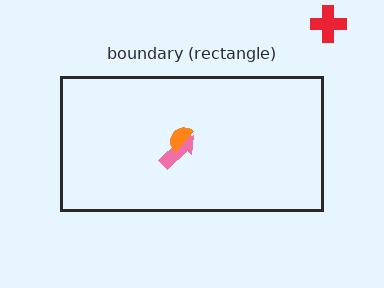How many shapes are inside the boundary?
2 inside, 1 outside.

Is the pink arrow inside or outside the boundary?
Inside.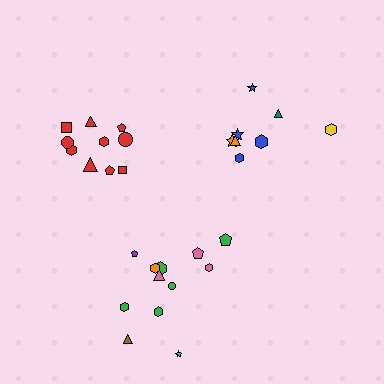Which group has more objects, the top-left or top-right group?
The top-left group.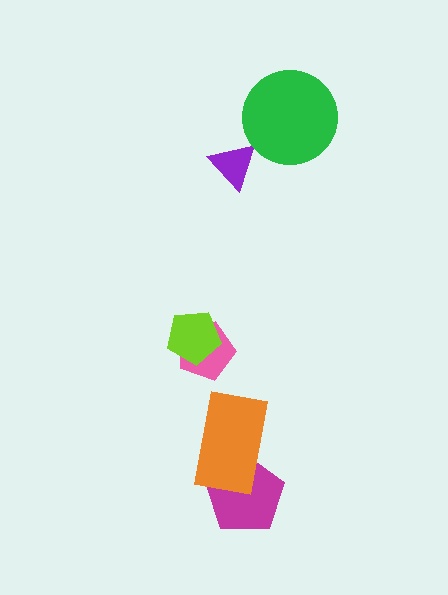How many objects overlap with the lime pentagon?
1 object overlaps with the lime pentagon.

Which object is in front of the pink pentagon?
The lime pentagon is in front of the pink pentagon.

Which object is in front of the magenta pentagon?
The orange rectangle is in front of the magenta pentagon.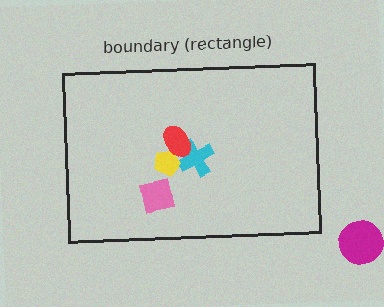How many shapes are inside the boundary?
4 inside, 1 outside.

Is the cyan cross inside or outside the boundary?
Inside.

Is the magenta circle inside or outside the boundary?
Outside.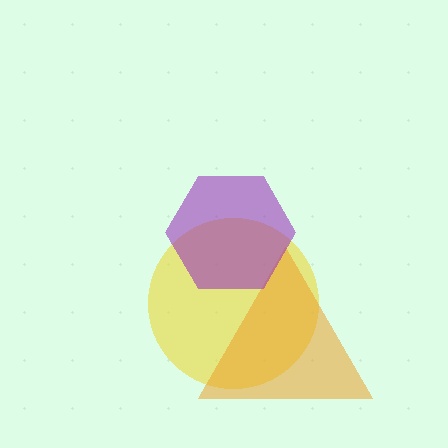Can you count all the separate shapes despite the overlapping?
Yes, there are 3 separate shapes.